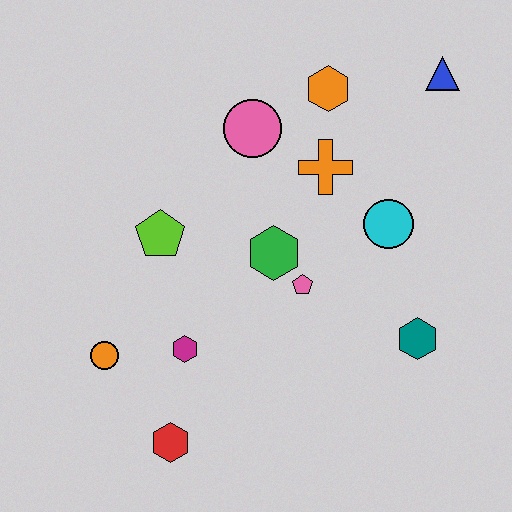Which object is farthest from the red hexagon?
The blue triangle is farthest from the red hexagon.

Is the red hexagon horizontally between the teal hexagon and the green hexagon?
No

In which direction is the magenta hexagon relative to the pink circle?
The magenta hexagon is below the pink circle.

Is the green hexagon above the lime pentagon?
No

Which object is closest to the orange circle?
The magenta hexagon is closest to the orange circle.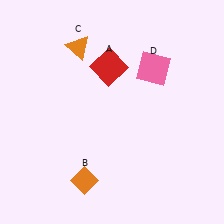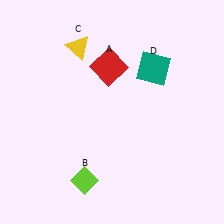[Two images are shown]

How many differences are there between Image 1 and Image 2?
There are 3 differences between the two images.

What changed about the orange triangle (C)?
In Image 1, C is orange. In Image 2, it changed to yellow.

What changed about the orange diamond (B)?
In Image 1, B is orange. In Image 2, it changed to lime.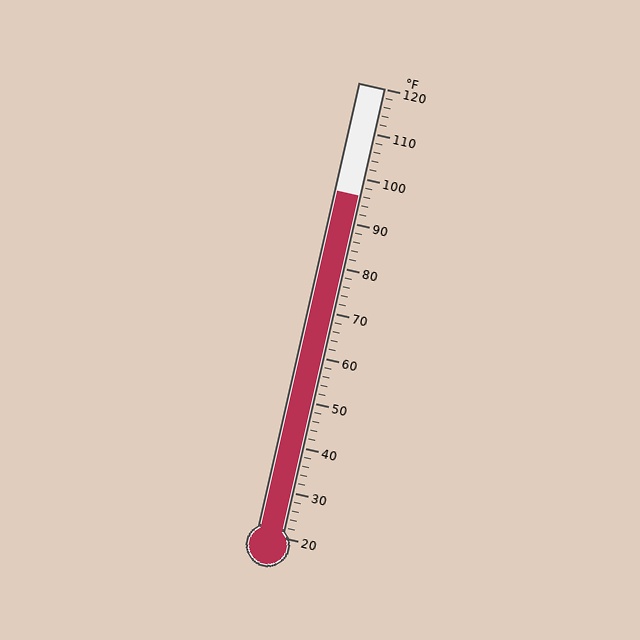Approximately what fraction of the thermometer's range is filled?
The thermometer is filled to approximately 75% of its range.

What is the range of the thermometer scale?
The thermometer scale ranges from 20°F to 120°F.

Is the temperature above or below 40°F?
The temperature is above 40°F.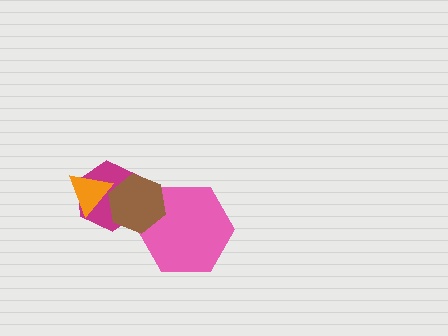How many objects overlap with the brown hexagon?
3 objects overlap with the brown hexagon.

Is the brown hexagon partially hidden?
No, no other shape covers it.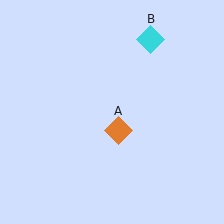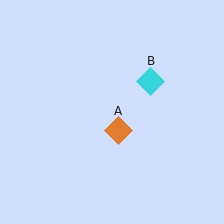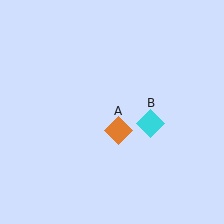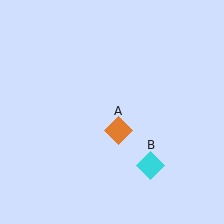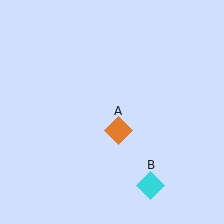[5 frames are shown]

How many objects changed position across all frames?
1 object changed position: cyan diamond (object B).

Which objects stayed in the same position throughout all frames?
Orange diamond (object A) remained stationary.